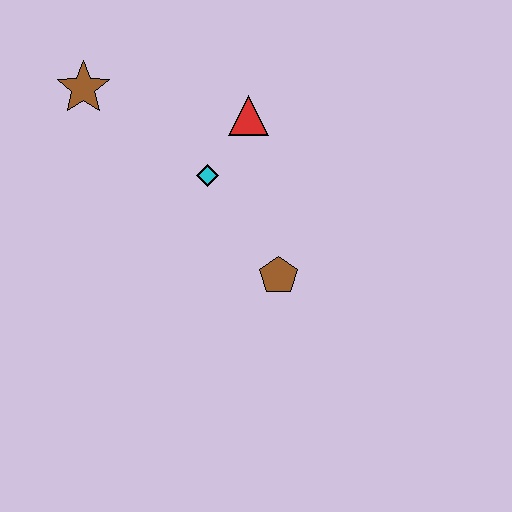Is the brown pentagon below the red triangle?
Yes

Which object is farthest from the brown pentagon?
The brown star is farthest from the brown pentagon.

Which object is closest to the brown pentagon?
The cyan diamond is closest to the brown pentagon.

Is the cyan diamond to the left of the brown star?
No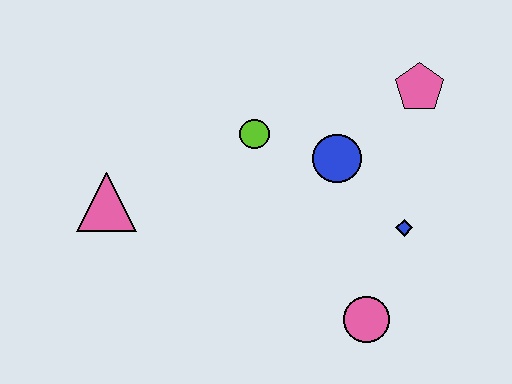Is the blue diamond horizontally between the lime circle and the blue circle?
No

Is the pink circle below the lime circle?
Yes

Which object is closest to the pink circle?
The blue diamond is closest to the pink circle.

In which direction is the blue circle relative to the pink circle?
The blue circle is above the pink circle.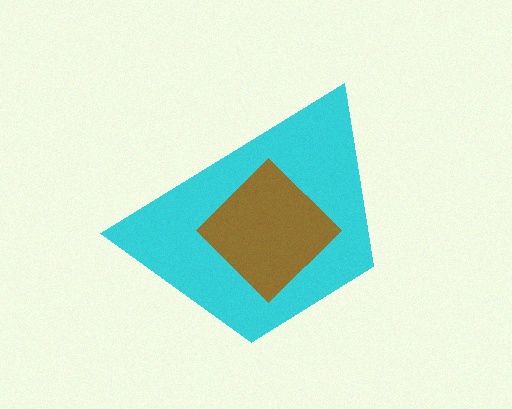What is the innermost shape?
The brown diamond.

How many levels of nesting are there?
2.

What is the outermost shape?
The cyan trapezoid.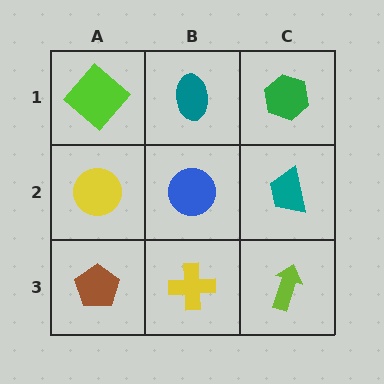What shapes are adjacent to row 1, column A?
A yellow circle (row 2, column A), a teal ellipse (row 1, column B).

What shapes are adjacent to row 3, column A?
A yellow circle (row 2, column A), a yellow cross (row 3, column B).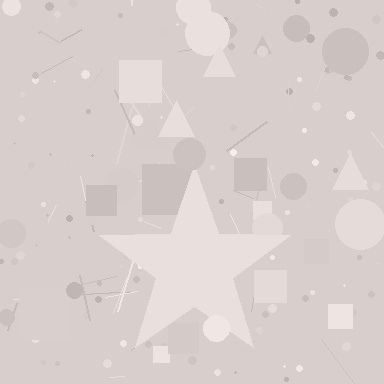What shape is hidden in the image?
A star is hidden in the image.